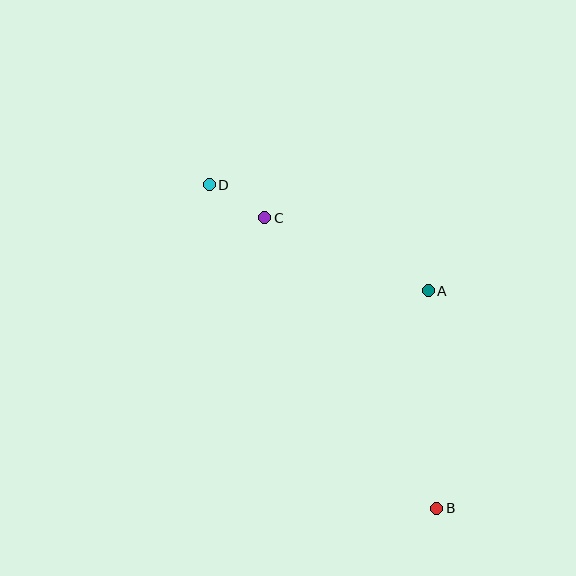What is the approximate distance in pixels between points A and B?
The distance between A and B is approximately 217 pixels.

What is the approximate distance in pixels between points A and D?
The distance between A and D is approximately 243 pixels.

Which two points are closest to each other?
Points C and D are closest to each other.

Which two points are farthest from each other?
Points B and D are farthest from each other.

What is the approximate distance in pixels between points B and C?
The distance between B and C is approximately 337 pixels.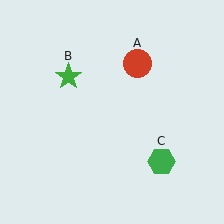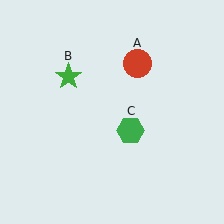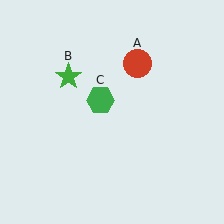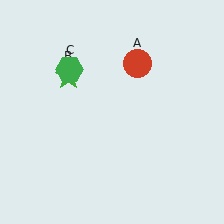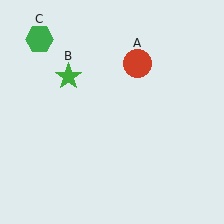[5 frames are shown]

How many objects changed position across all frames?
1 object changed position: green hexagon (object C).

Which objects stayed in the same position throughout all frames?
Red circle (object A) and green star (object B) remained stationary.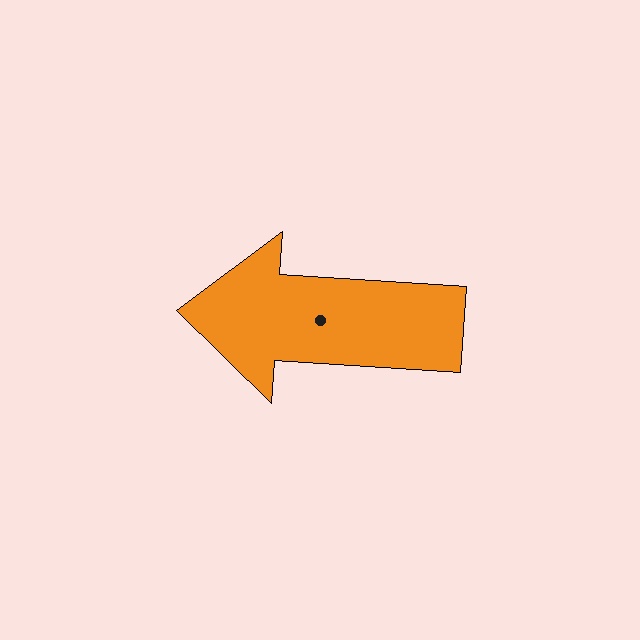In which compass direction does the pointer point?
West.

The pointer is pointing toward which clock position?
Roughly 9 o'clock.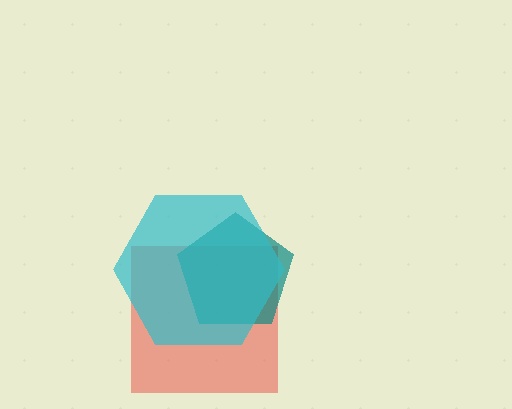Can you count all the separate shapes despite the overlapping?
Yes, there are 3 separate shapes.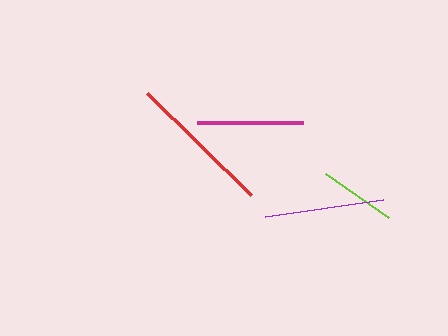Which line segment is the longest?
The red line is the longest at approximately 146 pixels.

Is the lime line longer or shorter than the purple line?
The purple line is longer than the lime line.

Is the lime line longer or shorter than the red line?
The red line is longer than the lime line.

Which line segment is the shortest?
The lime line is the shortest at approximately 77 pixels.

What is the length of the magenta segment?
The magenta segment is approximately 106 pixels long.